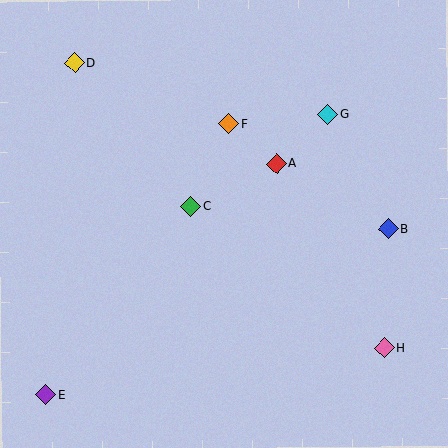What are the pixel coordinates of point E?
Point E is at (45, 394).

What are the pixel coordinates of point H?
Point H is at (384, 348).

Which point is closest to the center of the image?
Point C at (191, 206) is closest to the center.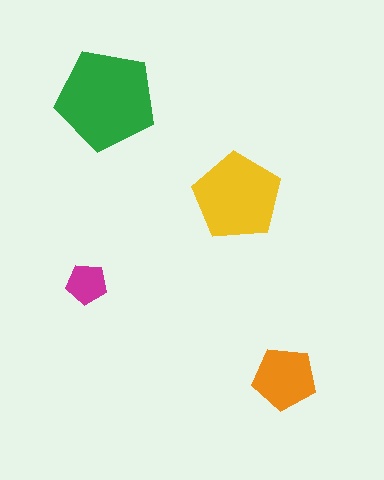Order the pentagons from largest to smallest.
the green one, the yellow one, the orange one, the magenta one.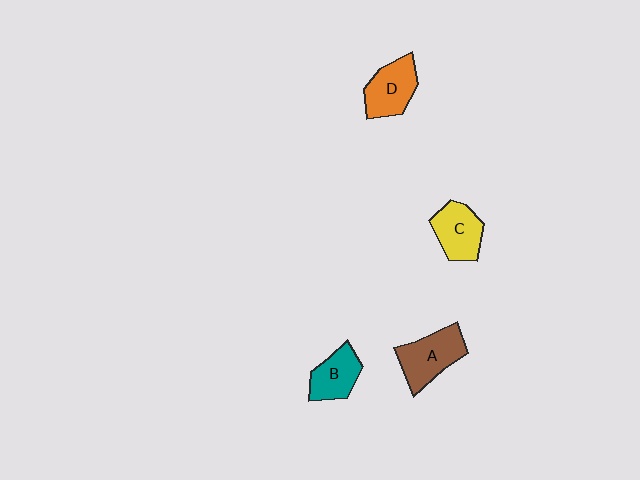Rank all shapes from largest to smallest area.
From largest to smallest: A (brown), D (orange), C (yellow), B (teal).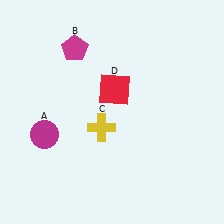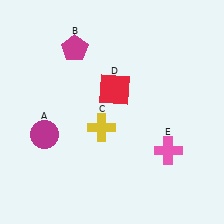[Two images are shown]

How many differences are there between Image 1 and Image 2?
There is 1 difference between the two images.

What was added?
A pink cross (E) was added in Image 2.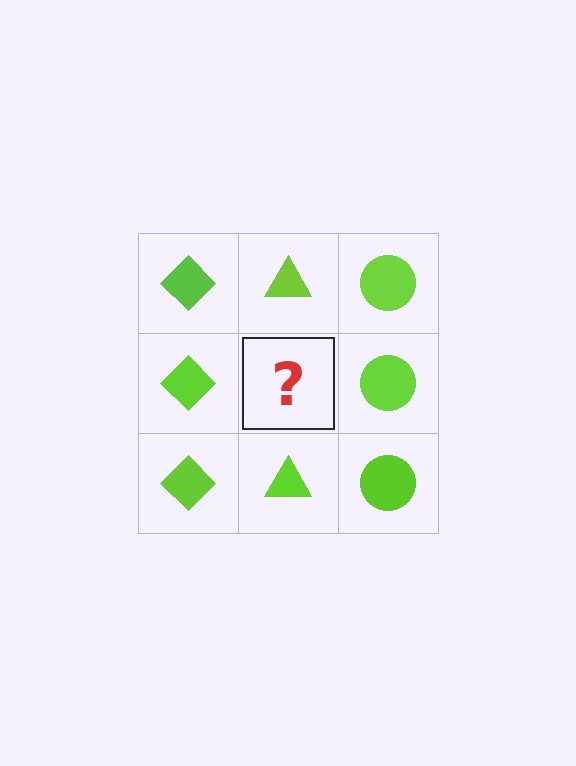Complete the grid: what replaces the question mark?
The question mark should be replaced with a lime triangle.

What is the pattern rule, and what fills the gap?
The rule is that each column has a consistent shape. The gap should be filled with a lime triangle.